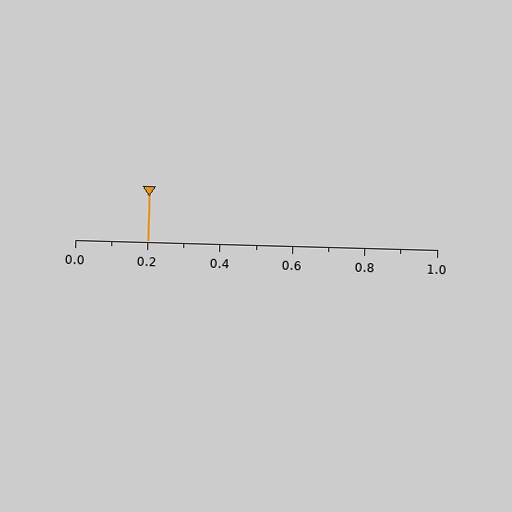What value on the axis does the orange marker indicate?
The marker indicates approximately 0.2.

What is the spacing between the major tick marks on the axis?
The major ticks are spaced 0.2 apart.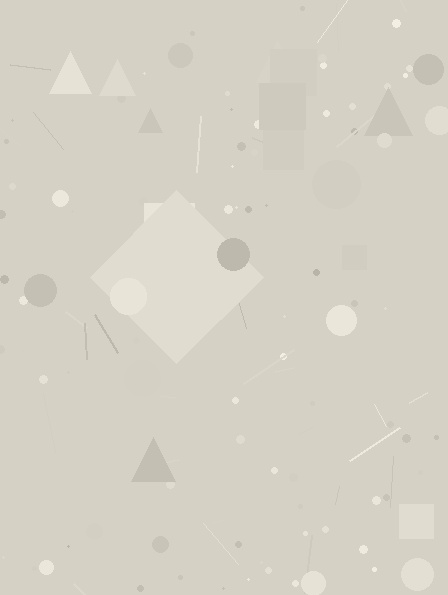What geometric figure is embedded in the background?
A diamond is embedded in the background.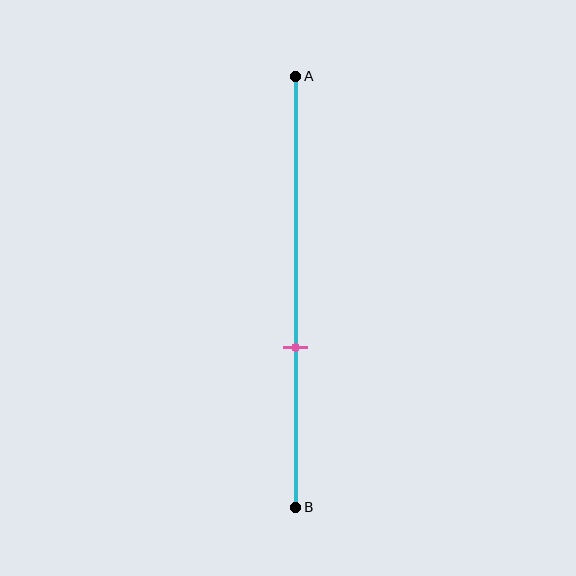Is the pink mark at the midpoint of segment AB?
No, the mark is at about 65% from A, not at the 50% midpoint.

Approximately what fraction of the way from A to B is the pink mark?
The pink mark is approximately 65% of the way from A to B.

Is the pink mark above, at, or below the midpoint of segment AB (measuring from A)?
The pink mark is below the midpoint of segment AB.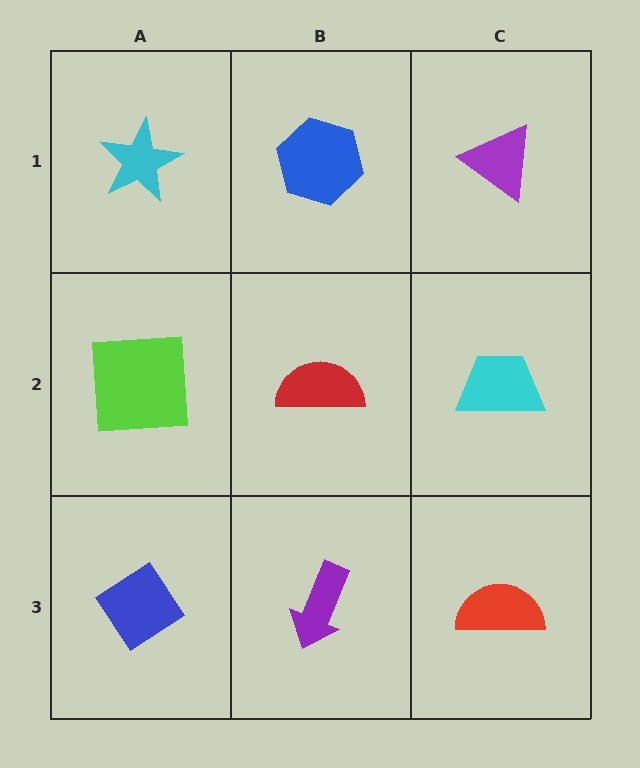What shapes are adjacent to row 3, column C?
A cyan trapezoid (row 2, column C), a purple arrow (row 3, column B).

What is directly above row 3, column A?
A lime square.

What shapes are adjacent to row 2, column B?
A blue hexagon (row 1, column B), a purple arrow (row 3, column B), a lime square (row 2, column A), a cyan trapezoid (row 2, column C).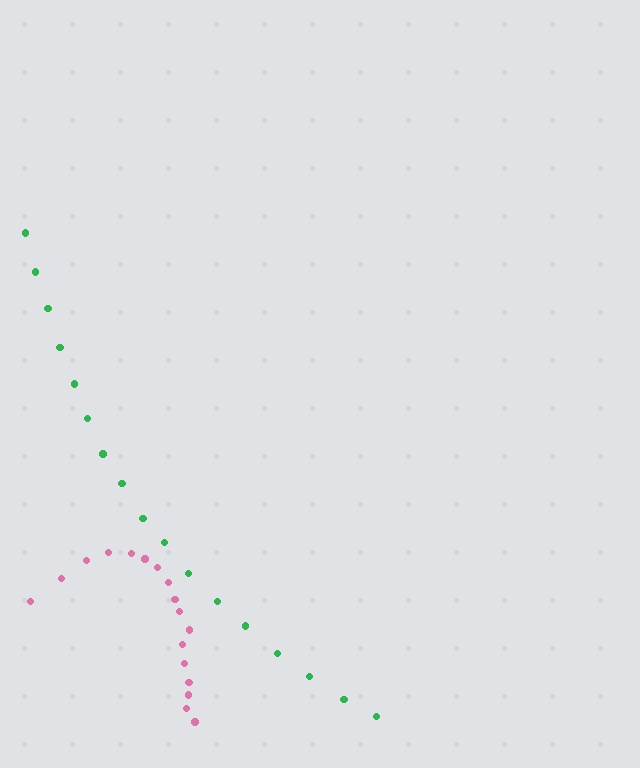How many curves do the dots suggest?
There are 2 distinct paths.